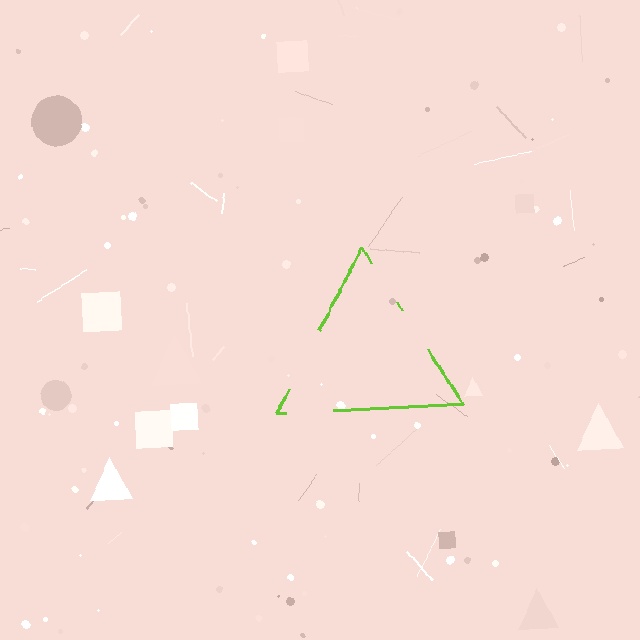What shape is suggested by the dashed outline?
The dashed outline suggests a triangle.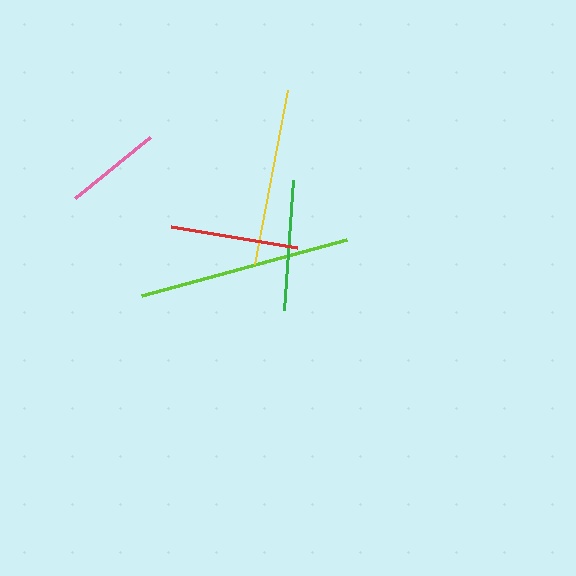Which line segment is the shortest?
The pink line is the shortest at approximately 96 pixels.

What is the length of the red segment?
The red segment is approximately 128 pixels long.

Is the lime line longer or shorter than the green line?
The lime line is longer than the green line.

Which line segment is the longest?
The lime line is the longest at approximately 213 pixels.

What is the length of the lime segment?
The lime segment is approximately 213 pixels long.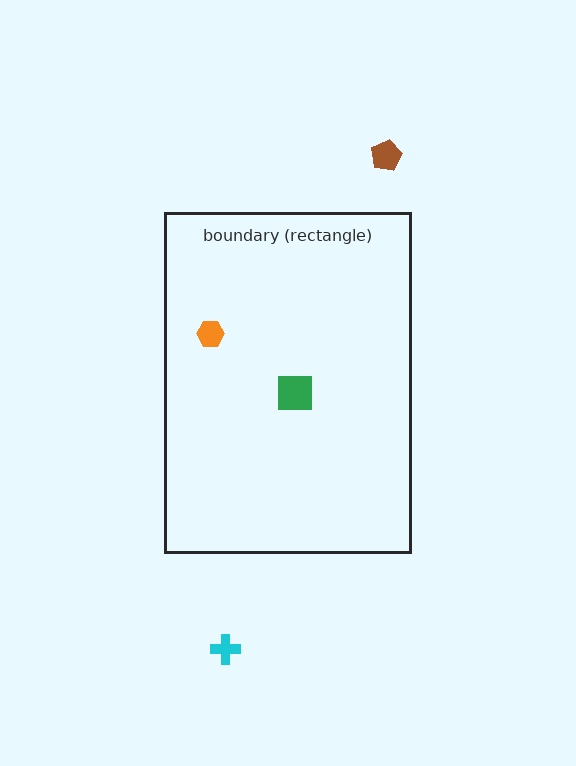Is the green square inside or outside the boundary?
Inside.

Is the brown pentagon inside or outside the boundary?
Outside.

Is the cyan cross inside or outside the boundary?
Outside.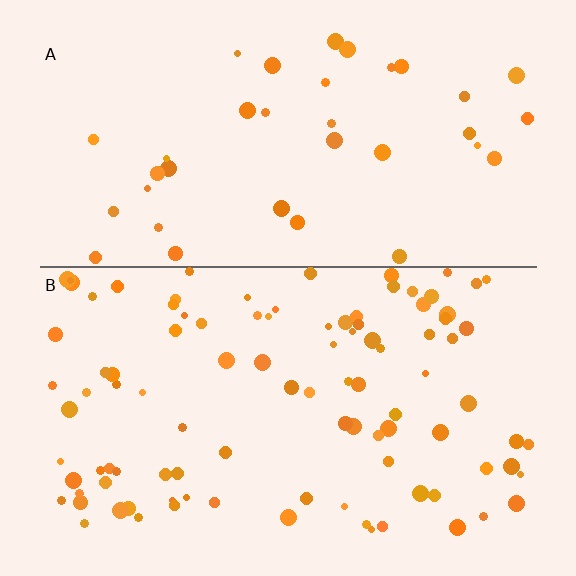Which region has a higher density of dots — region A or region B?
B (the bottom).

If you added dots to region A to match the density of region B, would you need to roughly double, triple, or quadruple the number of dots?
Approximately triple.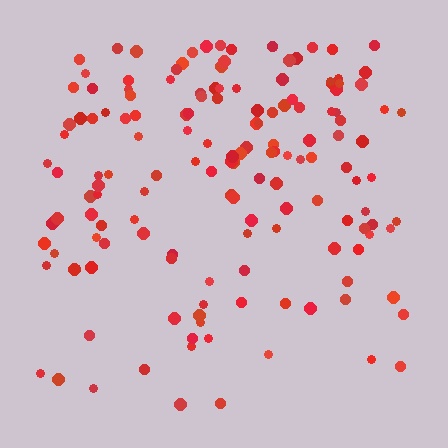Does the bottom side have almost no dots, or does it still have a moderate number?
Still a moderate number, just noticeably fewer than the top.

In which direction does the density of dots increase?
From bottom to top, with the top side densest.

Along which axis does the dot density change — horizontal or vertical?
Vertical.